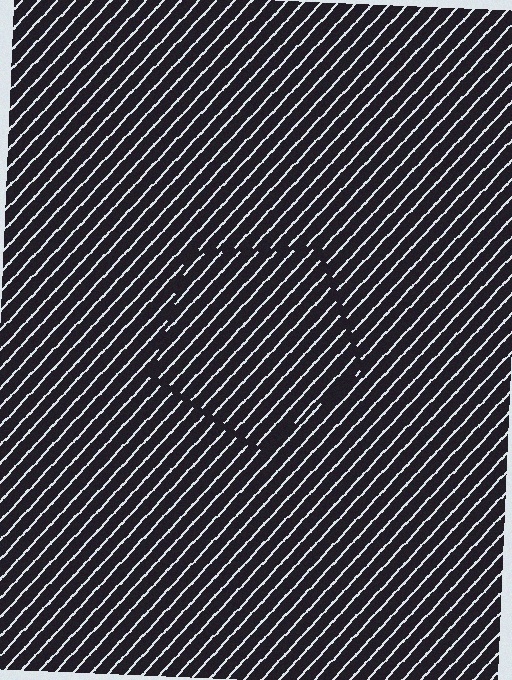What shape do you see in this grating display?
An illusory pentagon. The interior of the shape contains the same grating, shifted by half a period — the contour is defined by the phase discontinuity where line-ends from the inner and outer gratings abut.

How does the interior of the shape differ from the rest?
The interior of the shape contains the same grating, shifted by half a period — the contour is defined by the phase discontinuity where line-ends from the inner and outer gratings abut.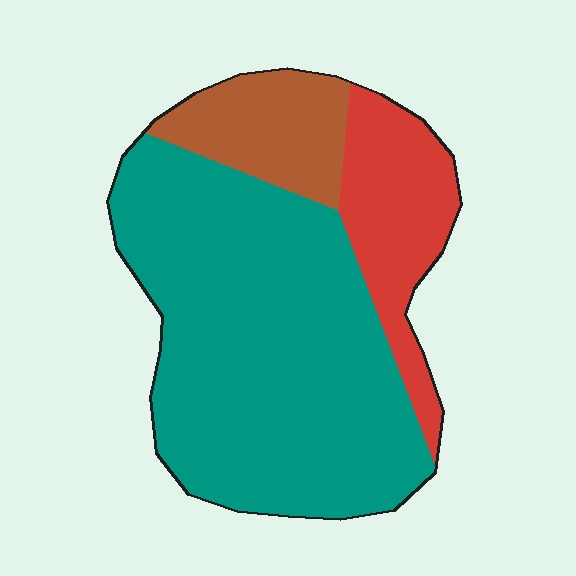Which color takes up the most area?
Teal, at roughly 65%.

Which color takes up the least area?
Brown, at roughly 15%.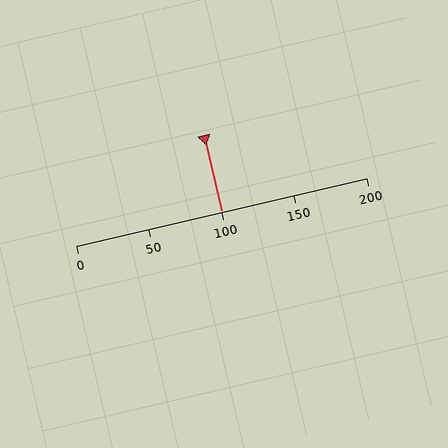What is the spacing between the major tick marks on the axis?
The major ticks are spaced 50 apart.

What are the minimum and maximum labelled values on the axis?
The axis runs from 0 to 200.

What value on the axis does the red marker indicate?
The marker indicates approximately 100.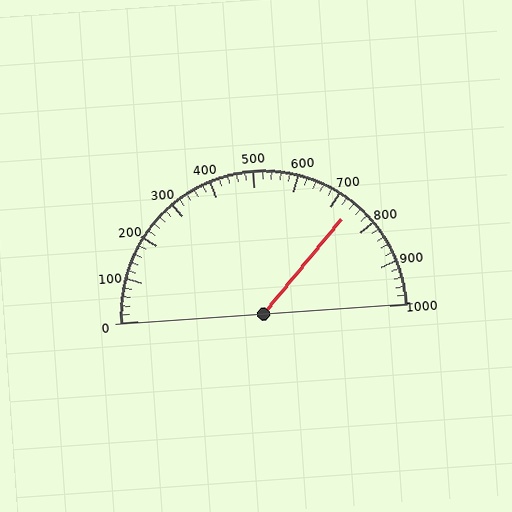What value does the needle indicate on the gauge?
The needle indicates approximately 740.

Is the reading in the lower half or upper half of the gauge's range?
The reading is in the upper half of the range (0 to 1000).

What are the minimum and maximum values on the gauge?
The gauge ranges from 0 to 1000.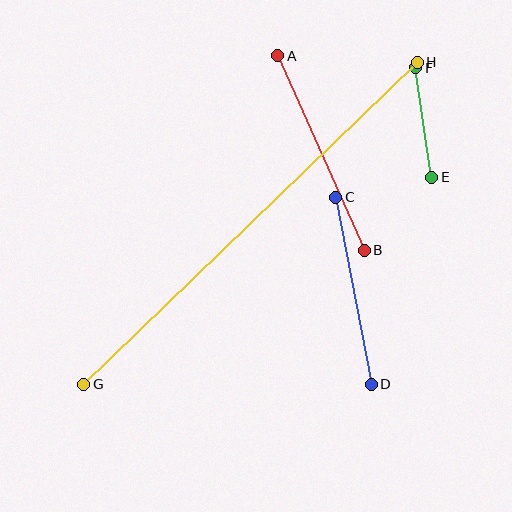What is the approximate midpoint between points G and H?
The midpoint is at approximately (250, 223) pixels.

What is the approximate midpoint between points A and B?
The midpoint is at approximately (321, 153) pixels.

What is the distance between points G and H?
The distance is approximately 464 pixels.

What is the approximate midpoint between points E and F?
The midpoint is at approximately (424, 123) pixels.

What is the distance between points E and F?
The distance is approximately 111 pixels.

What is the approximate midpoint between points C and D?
The midpoint is at approximately (354, 291) pixels.